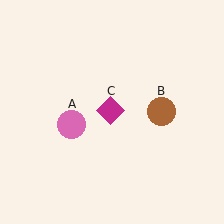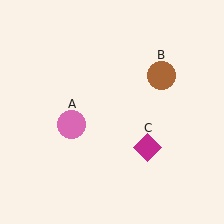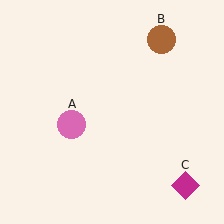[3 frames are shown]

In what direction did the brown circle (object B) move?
The brown circle (object B) moved up.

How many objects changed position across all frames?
2 objects changed position: brown circle (object B), magenta diamond (object C).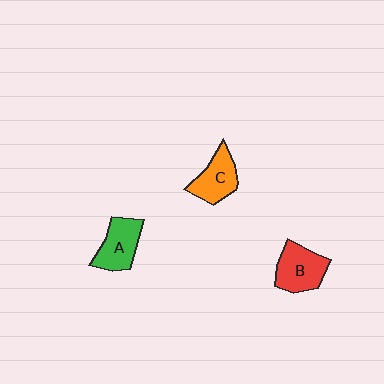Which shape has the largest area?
Shape B (red).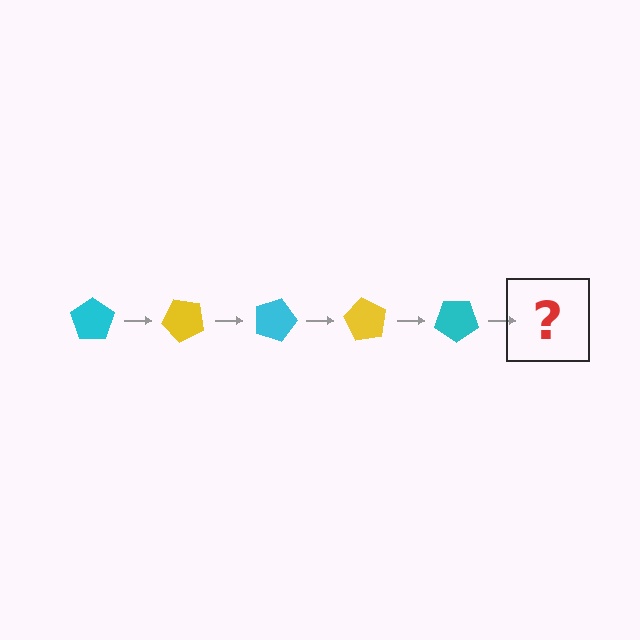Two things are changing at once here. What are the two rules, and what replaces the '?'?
The two rules are that it rotates 45 degrees each step and the color cycles through cyan and yellow. The '?' should be a yellow pentagon, rotated 225 degrees from the start.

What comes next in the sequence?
The next element should be a yellow pentagon, rotated 225 degrees from the start.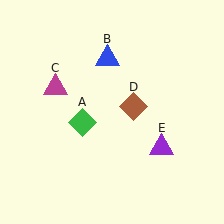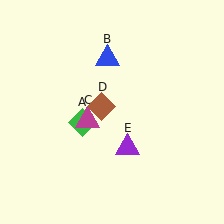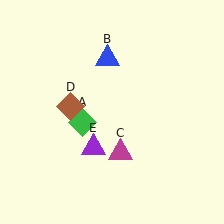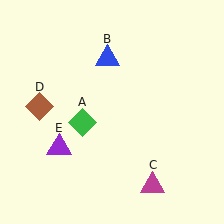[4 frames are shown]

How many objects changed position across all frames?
3 objects changed position: magenta triangle (object C), brown diamond (object D), purple triangle (object E).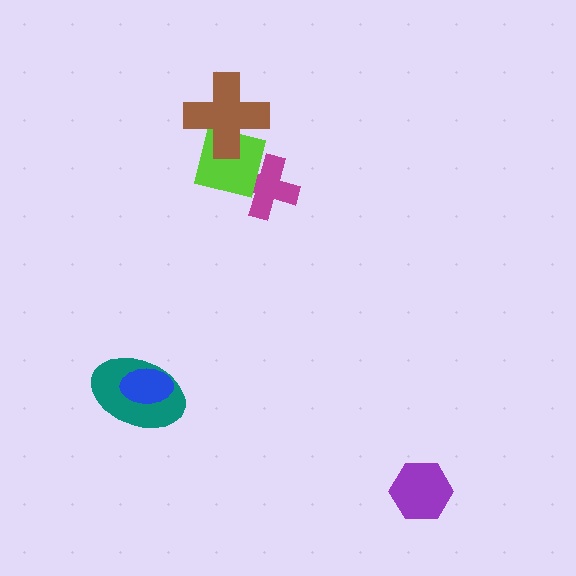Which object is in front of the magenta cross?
The lime square is in front of the magenta cross.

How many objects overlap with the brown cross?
1 object overlaps with the brown cross.